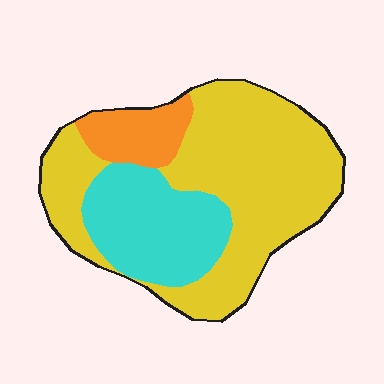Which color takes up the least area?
Orange, at roughly 10%.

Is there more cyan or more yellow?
Yellow.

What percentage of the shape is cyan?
Cyan covers around 25% of the shape.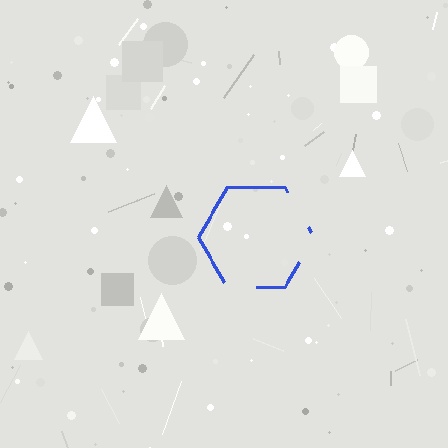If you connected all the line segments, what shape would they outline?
They would outline a hexagon.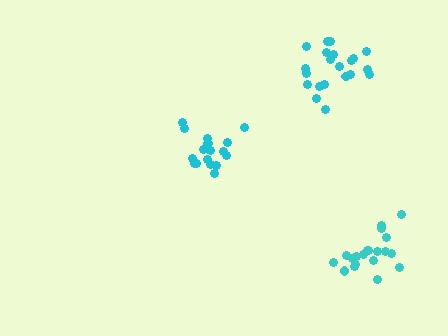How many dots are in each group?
Group 1: 20 dots, Group 2: 17 dots, Group 3: 21 dots (58 total).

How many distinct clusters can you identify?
There are 3 distinct clusters.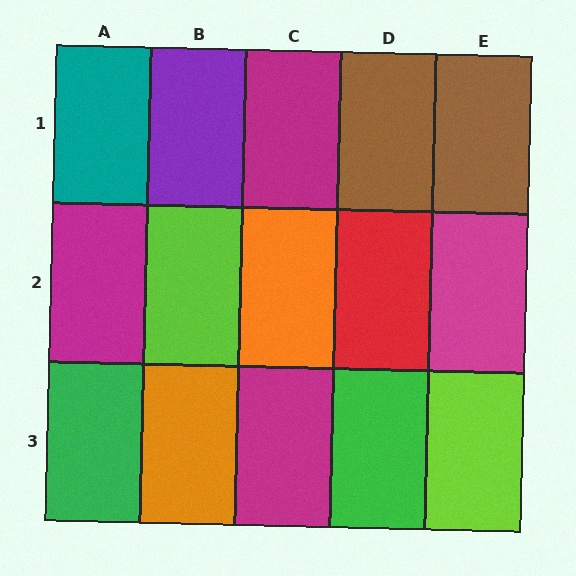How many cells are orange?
2 cells are orange.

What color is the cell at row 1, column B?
Purple.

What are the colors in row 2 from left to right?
Magenta, lime, orange, red, magenta.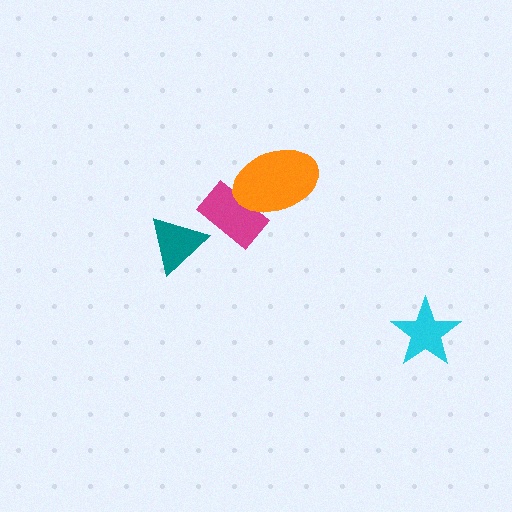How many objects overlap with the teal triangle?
0 objects overlap with the teal triangle.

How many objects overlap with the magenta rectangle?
1 object overlaps with the magenta rectangle.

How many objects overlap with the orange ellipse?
1 object overlaps with the orange ellipse.